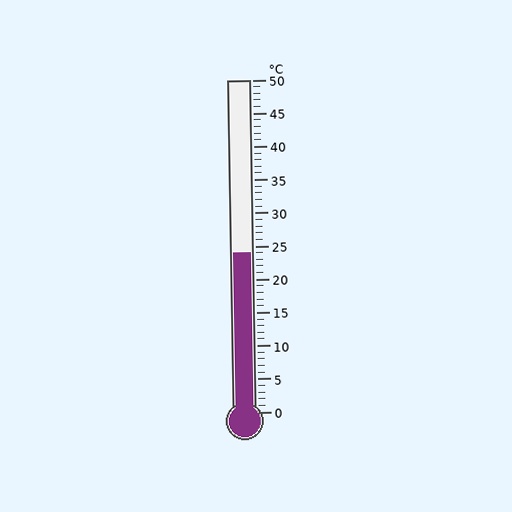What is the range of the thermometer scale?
The thermometer scale ranges from 0°C to 50°C.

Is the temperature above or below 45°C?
The temperature is below 45°C.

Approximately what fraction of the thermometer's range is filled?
The thermometer is filled to approximately 50% of its range.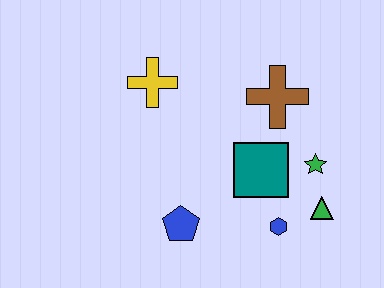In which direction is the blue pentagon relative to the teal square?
The blue pentagon is to the left of the teal square.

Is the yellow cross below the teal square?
No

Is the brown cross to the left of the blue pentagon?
No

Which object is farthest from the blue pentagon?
The brown cross is farthest from the blue pentagon.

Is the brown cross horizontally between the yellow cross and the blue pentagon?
No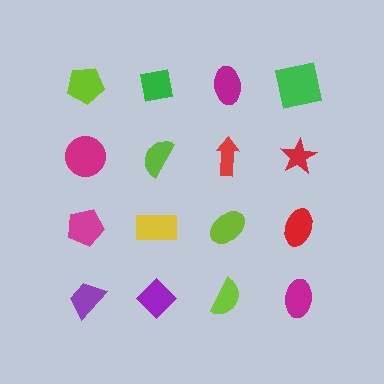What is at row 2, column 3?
A red arrow.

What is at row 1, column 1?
A lime pentagon.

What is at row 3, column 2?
A yellow rectangle.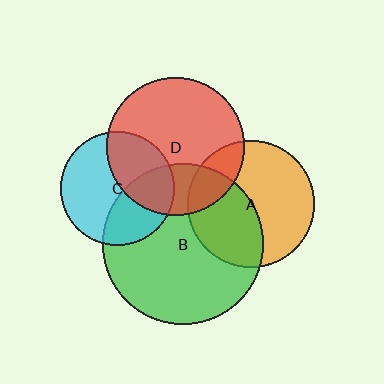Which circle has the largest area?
Circle B (green).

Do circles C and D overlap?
Yes.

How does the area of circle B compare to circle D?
Approximately 1.4 times.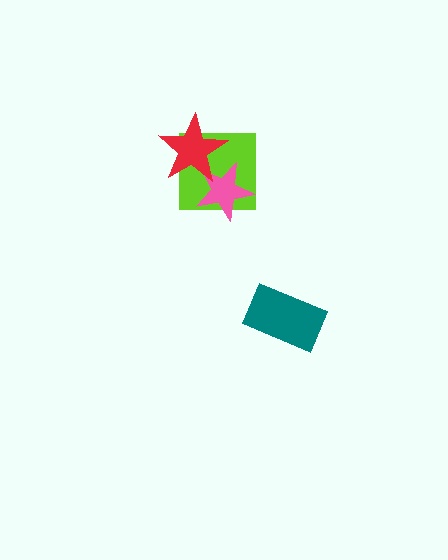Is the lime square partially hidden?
Yes, it is partially covered by another shape.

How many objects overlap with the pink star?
2 objects overlap with the pink star.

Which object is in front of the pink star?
The red star is in front of the pink star.